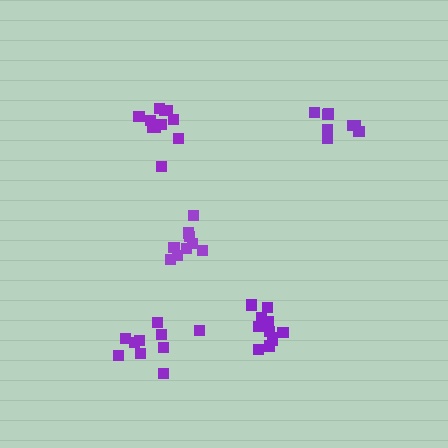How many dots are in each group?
Group 1: 11 dots, Group 2: 12 dots, Group 3: 9 dots, Group 4: 10 dots, Group 5: 8 dots (50 total).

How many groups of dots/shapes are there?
There are 5 groups.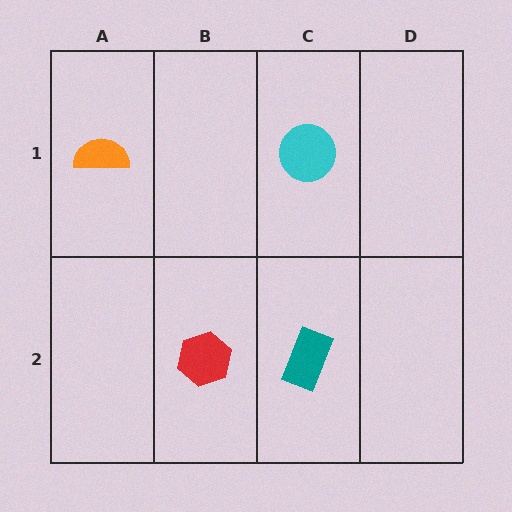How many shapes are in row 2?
2 shapes.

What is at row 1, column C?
A cyan circle.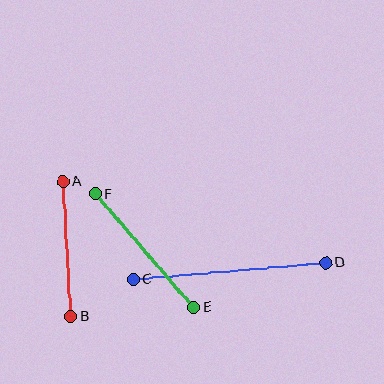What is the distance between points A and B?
The distance is approximately 135 pixels.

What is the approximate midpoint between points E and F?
The midpoint is at approximately (145, 251) pixels.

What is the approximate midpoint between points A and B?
The midpoint is at approximately (67, 249) pixels.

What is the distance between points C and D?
The distance is approximately 193 pixels.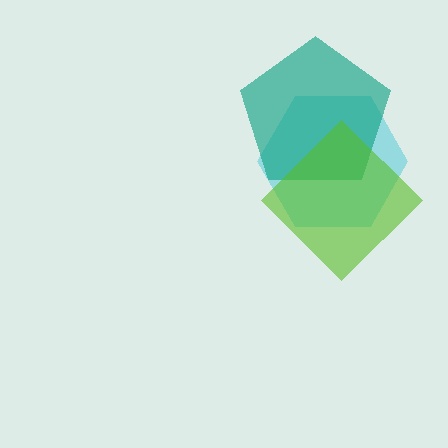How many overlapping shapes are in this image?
There are 3 overlapping shapes in the image.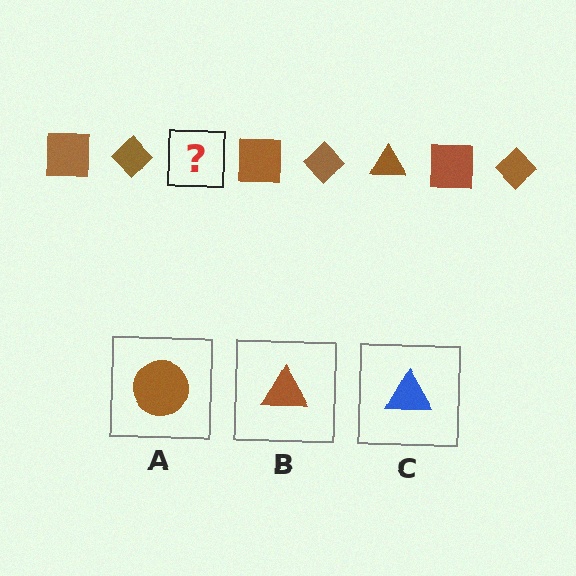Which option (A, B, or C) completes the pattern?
B.